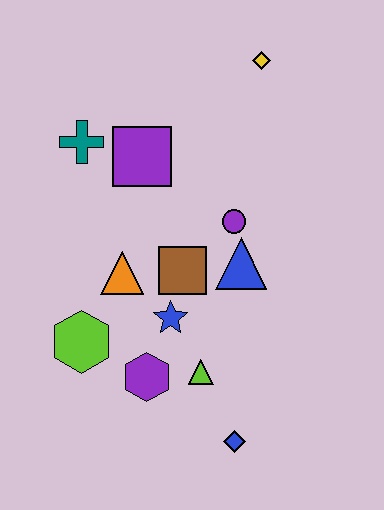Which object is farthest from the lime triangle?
The yellow diamond is farthest from the lime triangle.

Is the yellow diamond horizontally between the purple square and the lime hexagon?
No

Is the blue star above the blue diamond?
Yes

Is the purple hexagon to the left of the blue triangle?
Yes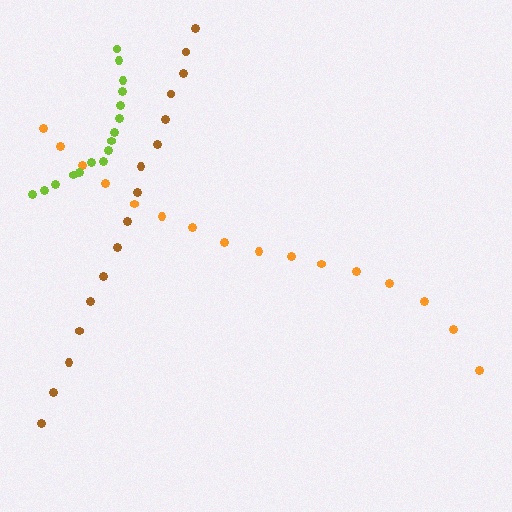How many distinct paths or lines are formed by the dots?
There are 3 distinct paths.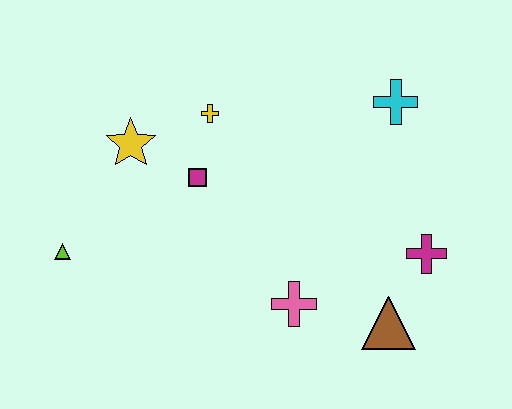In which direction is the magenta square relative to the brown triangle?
The magenta square is to the left of the brown triangle.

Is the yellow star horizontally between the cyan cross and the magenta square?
No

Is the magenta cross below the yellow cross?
Yes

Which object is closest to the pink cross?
The brown triangle is closest to the pink cross.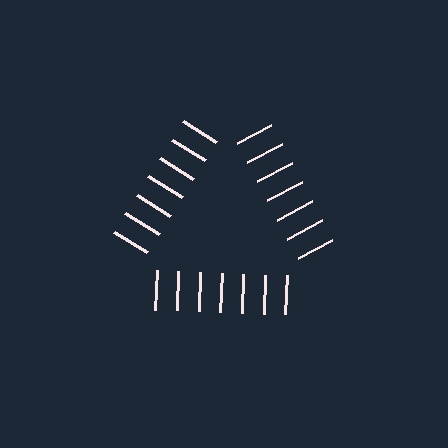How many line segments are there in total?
21 — 7 along each of the 3 edges.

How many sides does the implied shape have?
3 sides — the line-ends trace a triangle.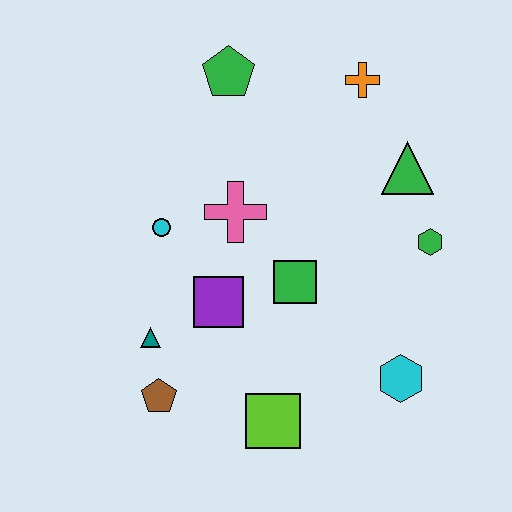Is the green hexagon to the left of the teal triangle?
No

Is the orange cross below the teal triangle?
No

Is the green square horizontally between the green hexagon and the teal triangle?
Yes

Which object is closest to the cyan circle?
The pink cross is closest to the cyan circle.